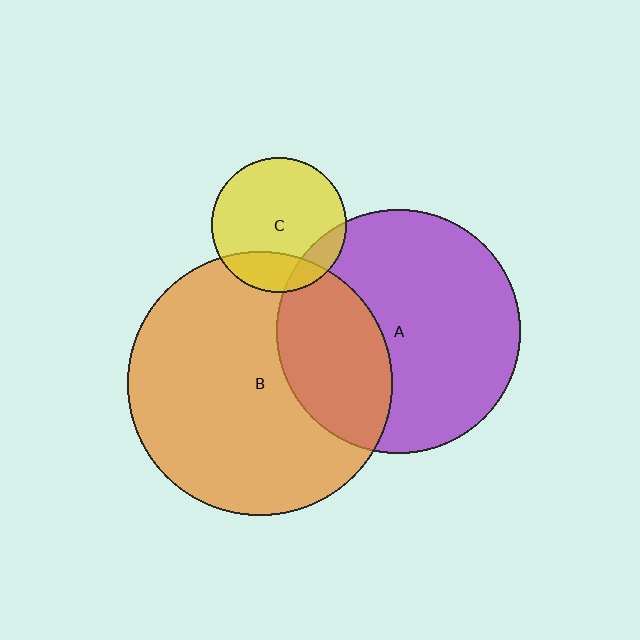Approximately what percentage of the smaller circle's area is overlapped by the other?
Approximately 15%.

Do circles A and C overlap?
Yes.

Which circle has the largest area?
Circle B (orange).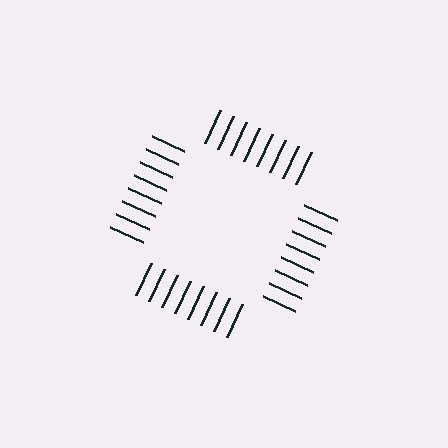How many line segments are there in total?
32 — 8 along each of the 4 edges.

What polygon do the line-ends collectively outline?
An illusory square — the line segments terminate on its edges but no continuous stroke is drawn.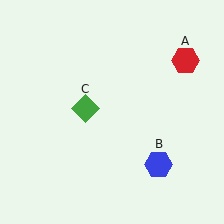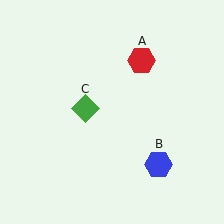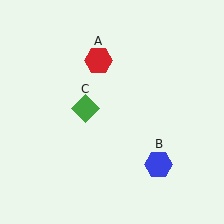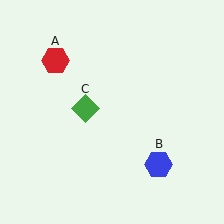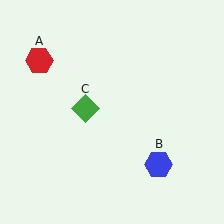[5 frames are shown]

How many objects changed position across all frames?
1 object changed position: red hexagon (object A).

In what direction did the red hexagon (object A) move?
The red hexagon (object A) moved left.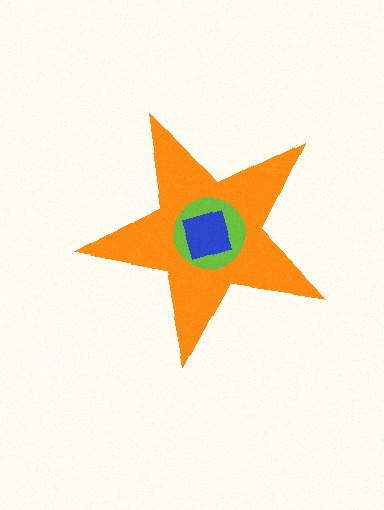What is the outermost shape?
The orange star.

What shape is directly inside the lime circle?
The blue square.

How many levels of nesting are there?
3.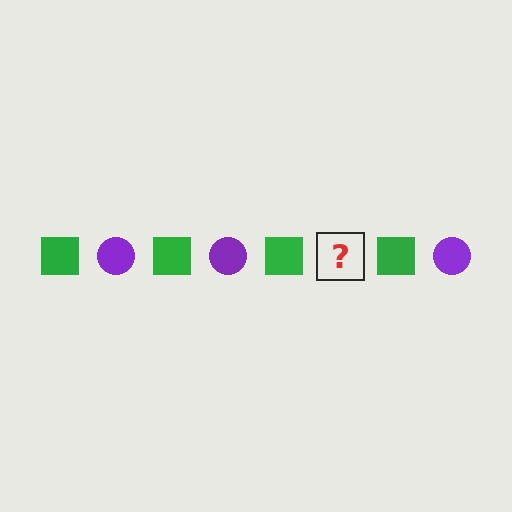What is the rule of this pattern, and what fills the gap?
The rule is that the pattern alternates between green square and purple circle. The gap should be filled with a purple circle.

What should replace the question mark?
The question mark should be replaced with a purple circle.